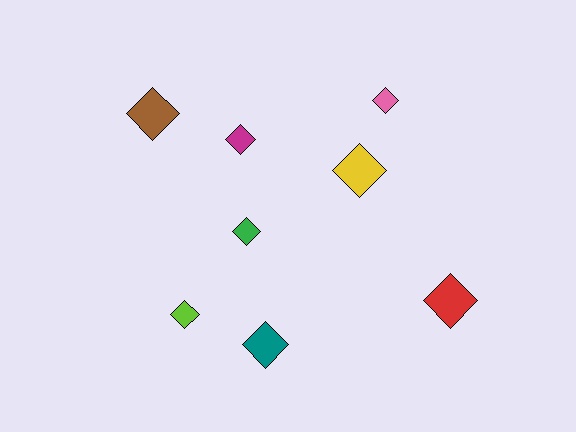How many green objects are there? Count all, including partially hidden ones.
There is 1 green object.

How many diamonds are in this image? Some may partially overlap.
There are 8 diamonds.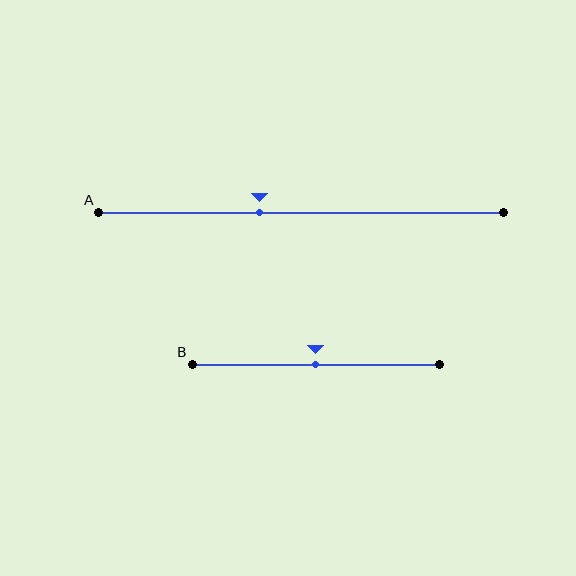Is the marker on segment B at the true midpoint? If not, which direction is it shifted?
Yes, the marker on segment B is at the true midpoint.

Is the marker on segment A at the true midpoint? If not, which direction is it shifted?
No, the marker on segment A is shifted to the left by about 10% of the segment length.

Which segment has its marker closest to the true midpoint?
Segment B has its marker closest to the true midpoint.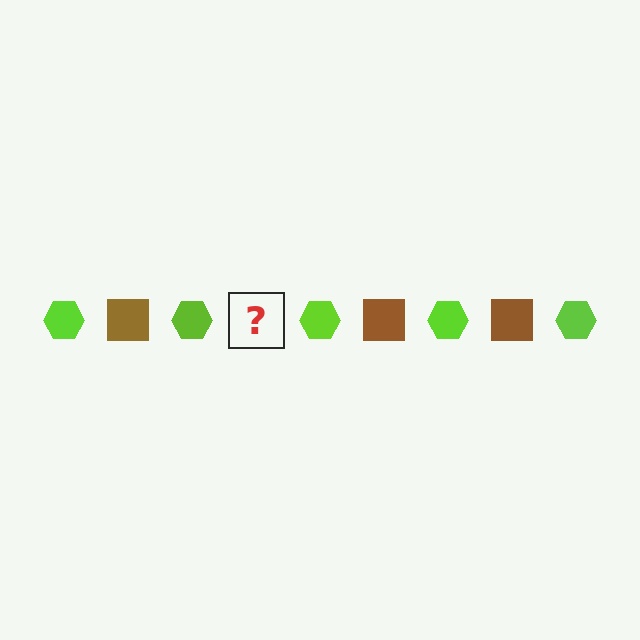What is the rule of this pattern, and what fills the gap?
The rule is that the pattern alternates between lime hexagon and brown square. The gap should be filled with a brown square.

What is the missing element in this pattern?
The missing element is a brown square.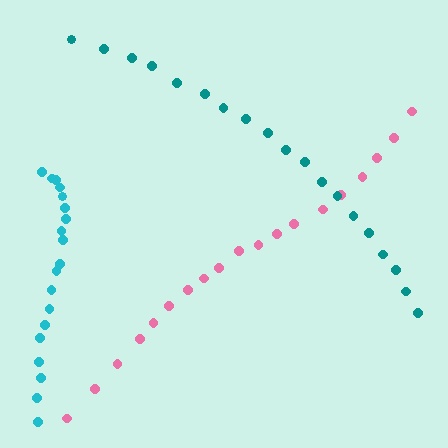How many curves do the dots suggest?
There are 3 distinct paths.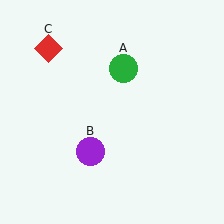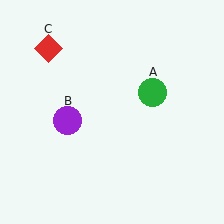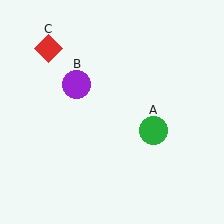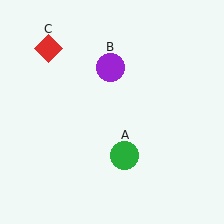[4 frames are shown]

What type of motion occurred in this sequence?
The green circle (object A), purple circle (object B) rotated clockwise around the center of the scene.